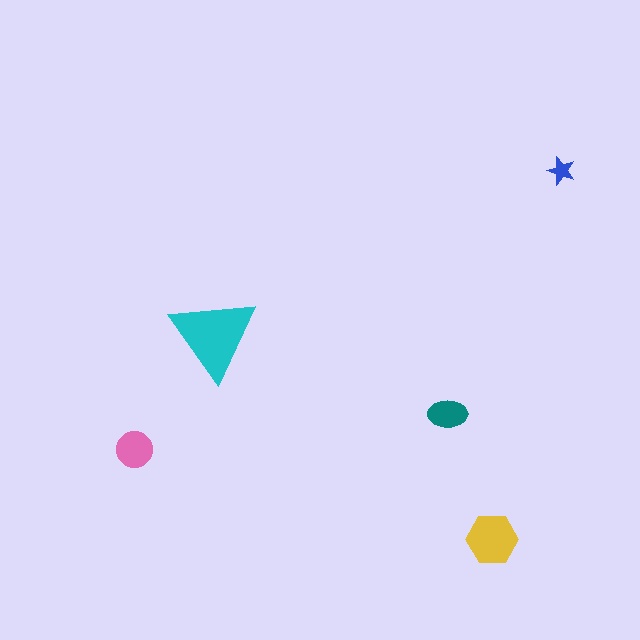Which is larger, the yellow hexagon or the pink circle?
The yellow hexagon.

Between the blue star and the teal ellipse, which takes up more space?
The teal ellipse.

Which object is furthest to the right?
The blue star is rightmost.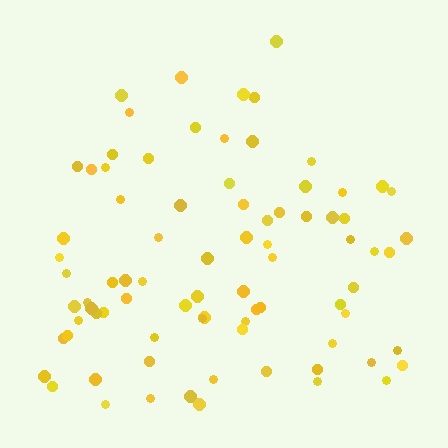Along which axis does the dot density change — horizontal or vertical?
Vertical.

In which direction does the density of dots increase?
From top to bottom, with the bottom side densest.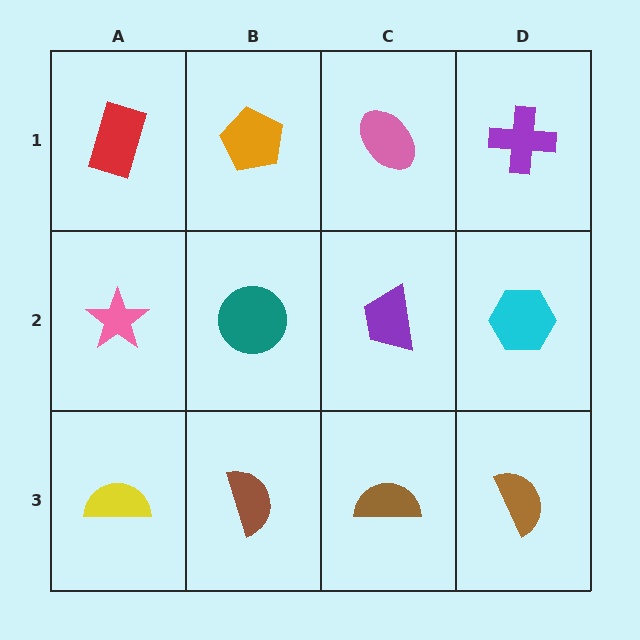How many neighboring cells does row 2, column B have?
4.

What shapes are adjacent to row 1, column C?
A purple trapezoid (row 2, column C), an orange pentagon (row 1, column B), a purple cross (row 1, column D).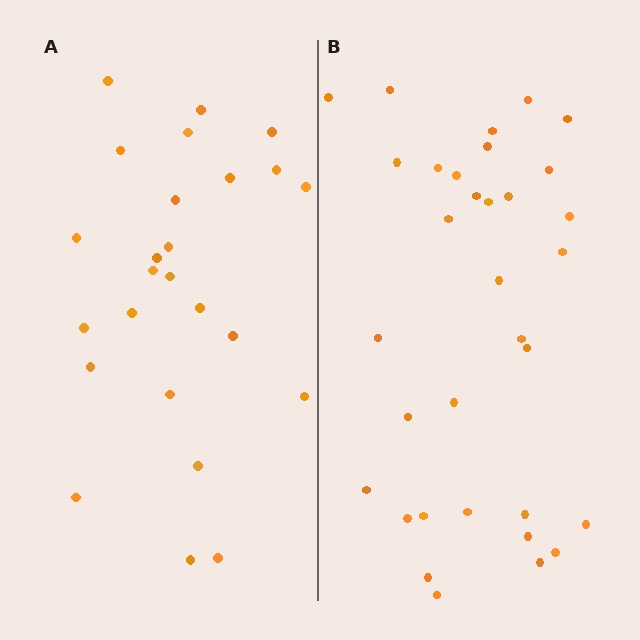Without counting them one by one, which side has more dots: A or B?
Region B (the right region) has more dots.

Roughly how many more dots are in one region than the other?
Region B has roughly 8 or so more dots than region A.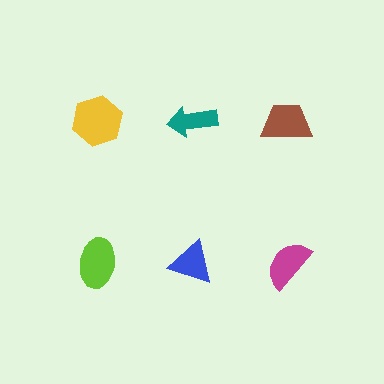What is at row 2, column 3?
A magenta semicircle.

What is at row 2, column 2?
A blue triangle.